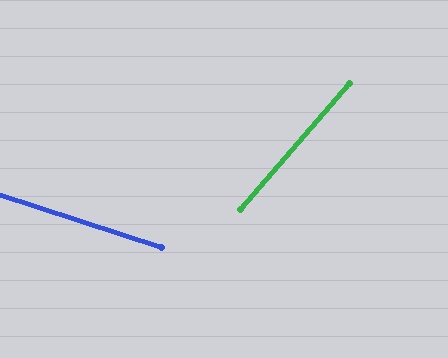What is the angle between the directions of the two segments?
Approximately 67 degrees.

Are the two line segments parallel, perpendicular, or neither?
Neither parallel nor perpendicular — they differ by about 67°.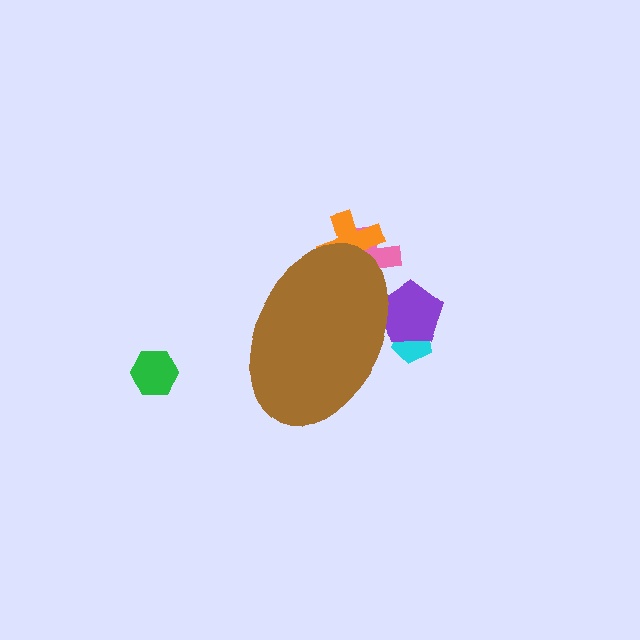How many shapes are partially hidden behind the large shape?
4 shapes are partially hidden.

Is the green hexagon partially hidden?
No, the green hexagon is fully visible.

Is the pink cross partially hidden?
Yes, the pink cross is partially hidden behind the brown ellipse.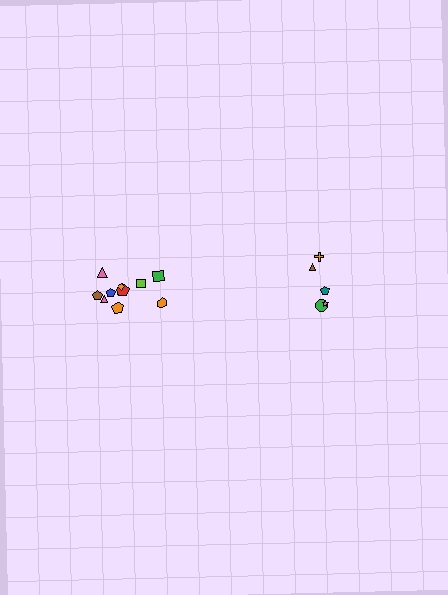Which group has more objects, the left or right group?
The left group.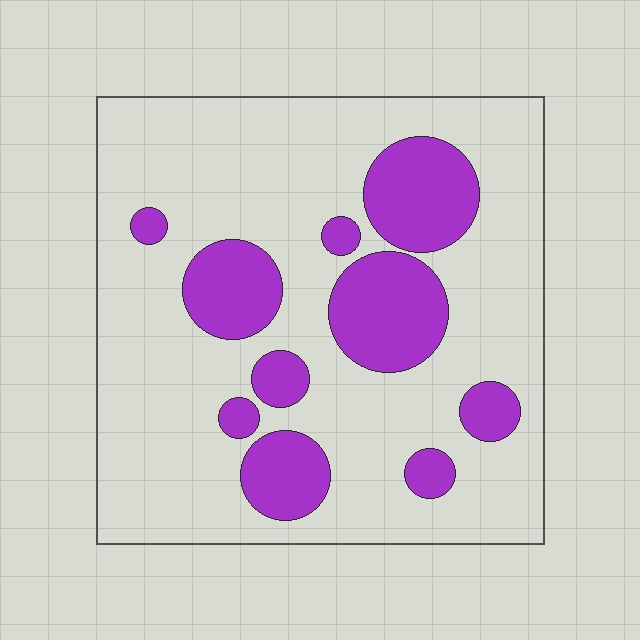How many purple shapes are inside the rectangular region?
10.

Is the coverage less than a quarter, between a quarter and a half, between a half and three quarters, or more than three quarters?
Less than a quarter.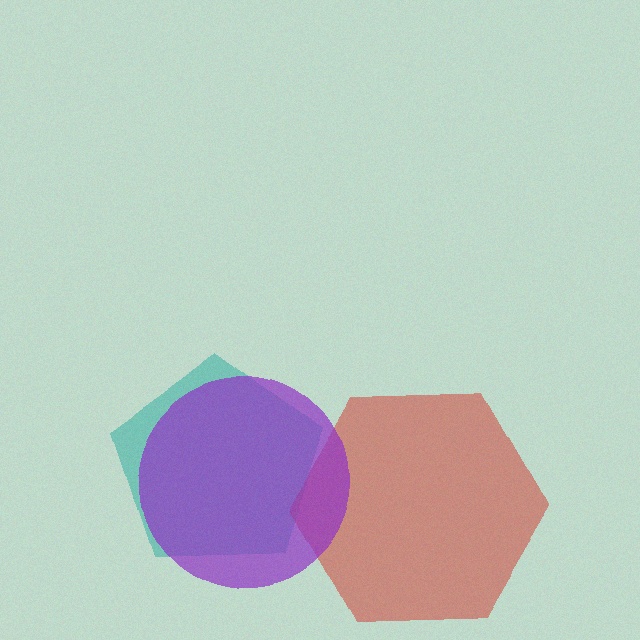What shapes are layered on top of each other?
The layered shapes are: a teal pentagon, a red hexagon, a purple circle.